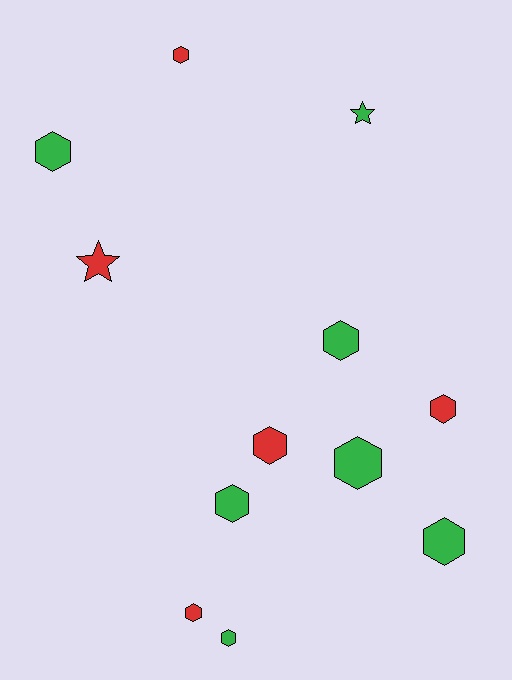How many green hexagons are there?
There are 6 green hexagons.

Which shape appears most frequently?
Hexagon, with 10 objects.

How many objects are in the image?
There are 12 objects.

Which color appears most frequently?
Green, with 7 objects.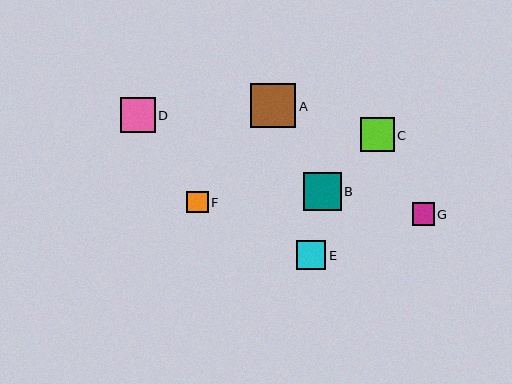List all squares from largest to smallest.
From largest to smallest: A, B, D, C, E, G, F.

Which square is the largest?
Square A is the largest with a size of approximately 45 pixels.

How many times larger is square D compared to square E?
Square D is approximately 1.2 times the size of square E.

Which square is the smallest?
Square F is the smallest with a size of approximately 21 pixels.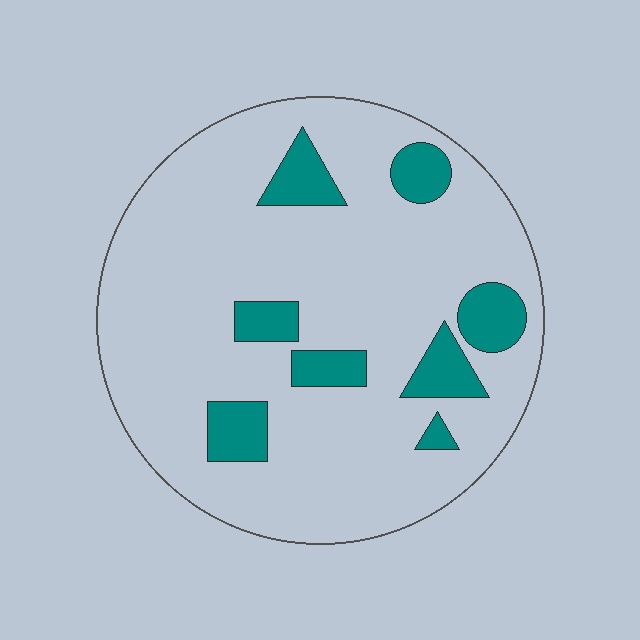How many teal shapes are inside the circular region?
8.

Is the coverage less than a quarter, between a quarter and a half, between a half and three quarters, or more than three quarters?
Less than a quarter.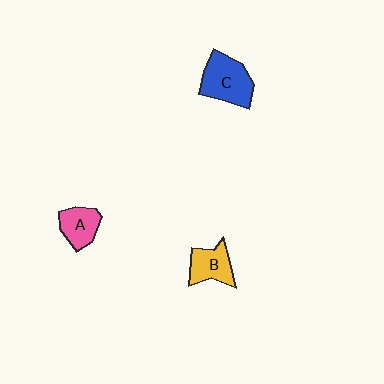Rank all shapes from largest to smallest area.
From largest to smallest: C (blue), B (yellow), A (pink).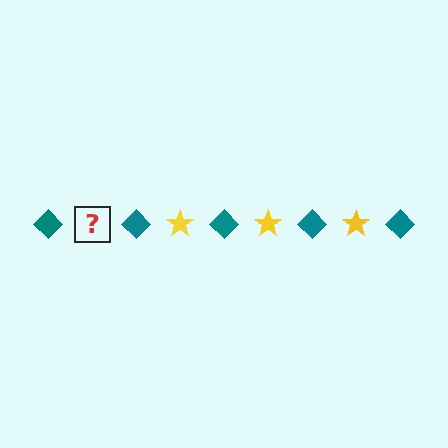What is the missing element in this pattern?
The missing element is a yellow star.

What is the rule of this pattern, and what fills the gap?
The rule is that the pattern alternates between teal diamond and yellow star. The gap should be filled with a yellow star.